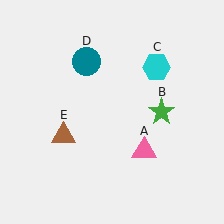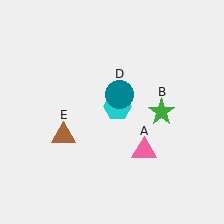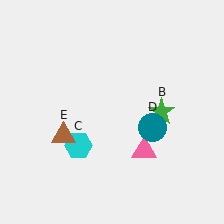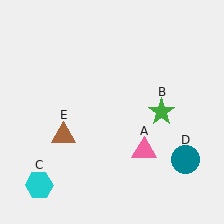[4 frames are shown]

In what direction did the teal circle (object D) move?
The teal circle (object D) moved down and to the right.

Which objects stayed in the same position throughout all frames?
Pink triangle (object A) and green star (object B) and brown triangle (object E) remained stationary.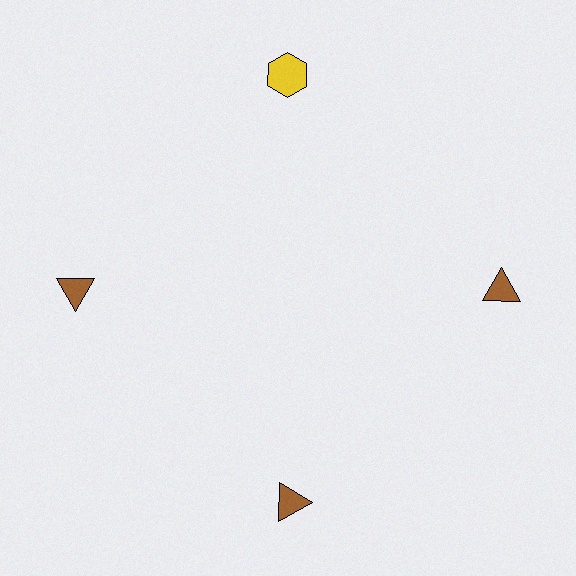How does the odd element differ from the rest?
It differs in both color (yellow instead of brown) and shape (hexagon instead of triangle).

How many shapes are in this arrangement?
There are 4 shapes arranged in a ring pattern.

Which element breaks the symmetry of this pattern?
The yellow hexagon at roughly the 12 o'clock position breaks the symmetry. All other shapes are brown triangles.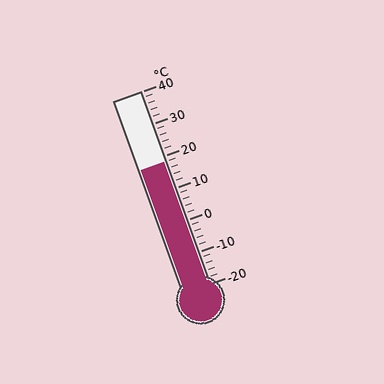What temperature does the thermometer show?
The thermometer shows approximately 18°C.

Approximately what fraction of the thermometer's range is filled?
The thermometer is filled to approximately 65% of its range.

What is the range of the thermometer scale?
The thermometer scale ranges from -20°C to 40°C.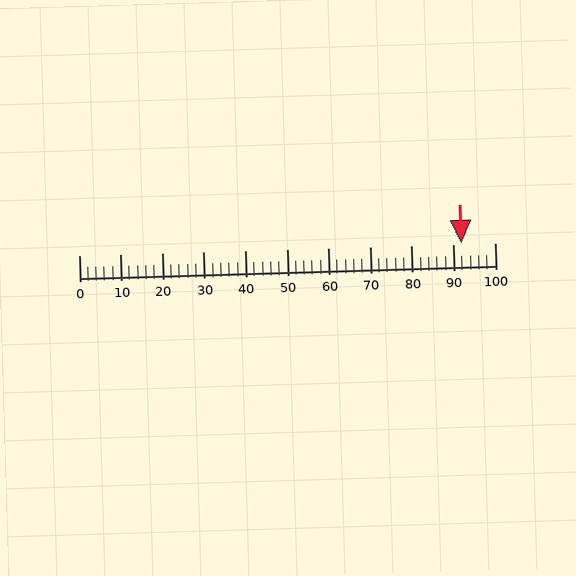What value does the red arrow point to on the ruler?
The red arrow points to approximately 92.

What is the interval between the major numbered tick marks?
The major tick marks are spaced 10 units apart.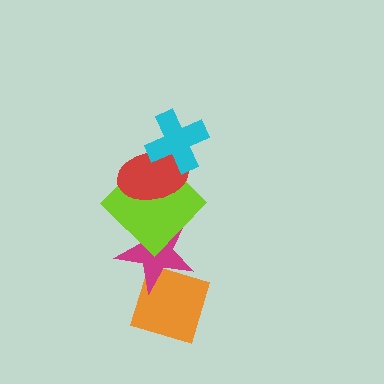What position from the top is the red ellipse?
The red ellipse is 2nd from the top.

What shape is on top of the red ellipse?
The cyan cross is on top of the red ellipse.